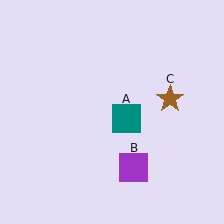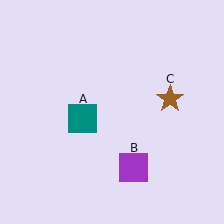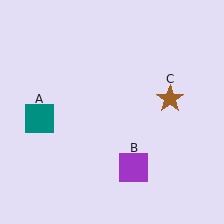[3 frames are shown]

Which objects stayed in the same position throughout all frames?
Purple square (object B) and brown star (object C) remained stationary.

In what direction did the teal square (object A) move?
The teal square (object A) moved left.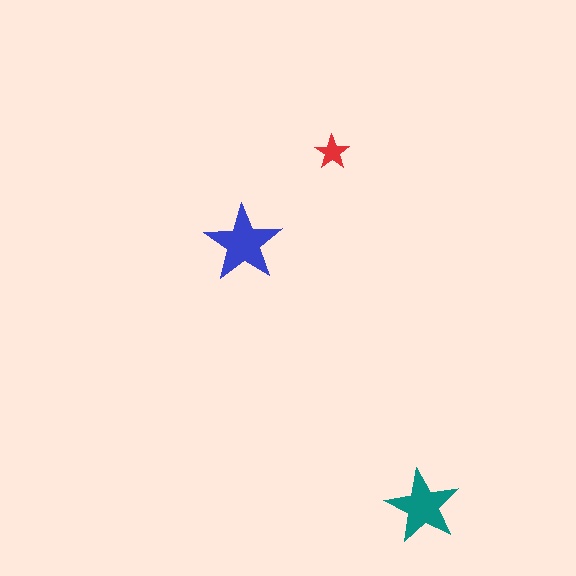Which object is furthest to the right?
The teal star is rightmost.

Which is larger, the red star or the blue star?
The blue one.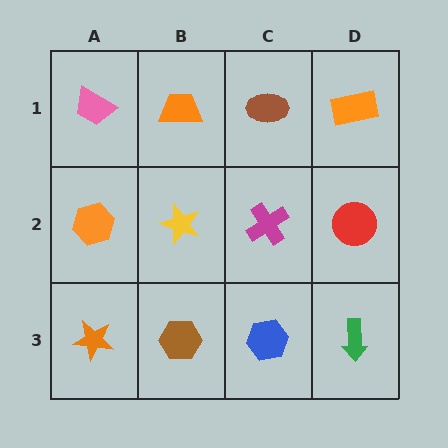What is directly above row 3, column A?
An orange hexagon.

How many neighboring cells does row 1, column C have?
3.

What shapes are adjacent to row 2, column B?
An orange trapezoid (row 1, column B), a brown hexagon (row 3, column B), an orange hexagon (row 2, column A), a magenta cross (row 2, column C).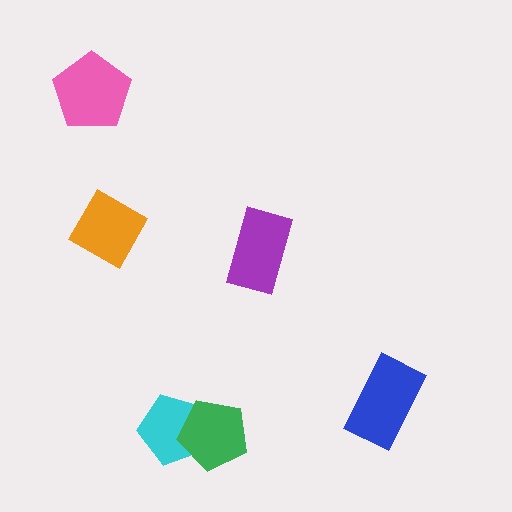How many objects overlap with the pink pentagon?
0 objects overlap with the pink pentagon.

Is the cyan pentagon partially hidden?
Yes, it is partially covered by another shape.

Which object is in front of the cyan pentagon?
The green pentagon is in front of the cyan pentagon.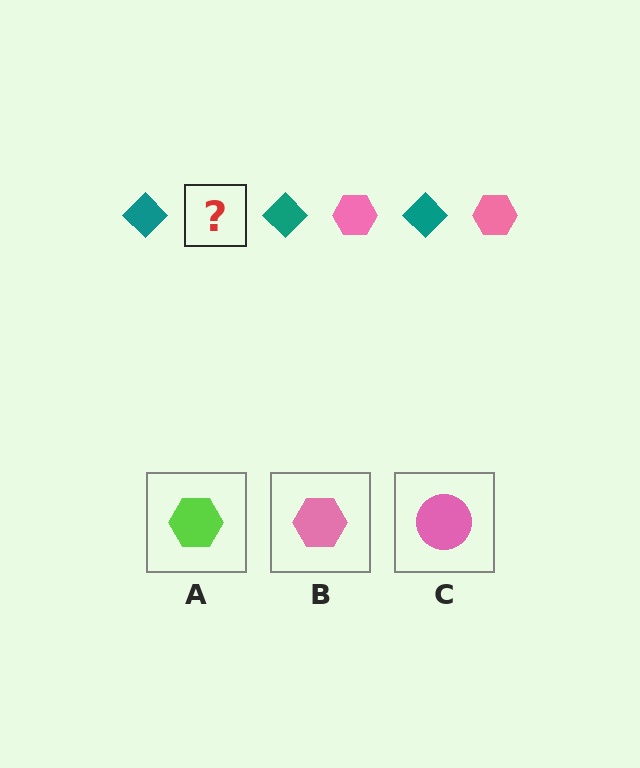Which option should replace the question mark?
Option B.